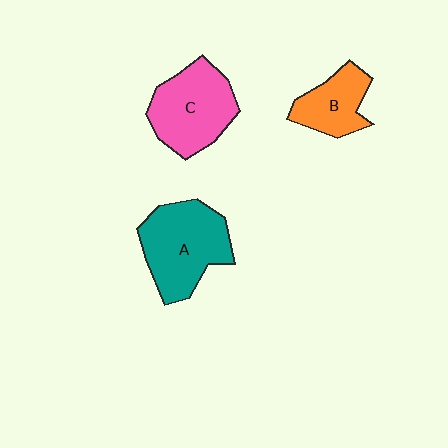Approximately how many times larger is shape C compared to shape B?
Approximately 1.6 times.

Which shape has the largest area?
Shape A (teal).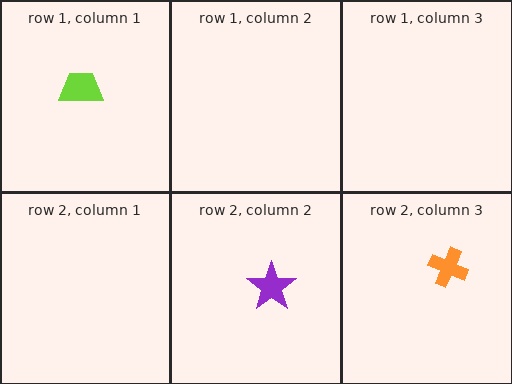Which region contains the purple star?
The row 2, column 2 region.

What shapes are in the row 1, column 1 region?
The lime trapezoid.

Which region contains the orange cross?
The row 2, column 3 region.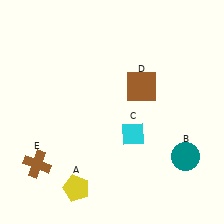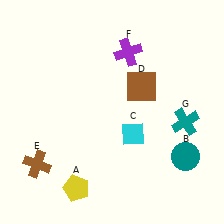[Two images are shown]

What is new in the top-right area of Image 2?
A purple cross (F) was added in the top-right area of Image 2.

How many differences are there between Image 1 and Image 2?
There are 2 differences between the two images.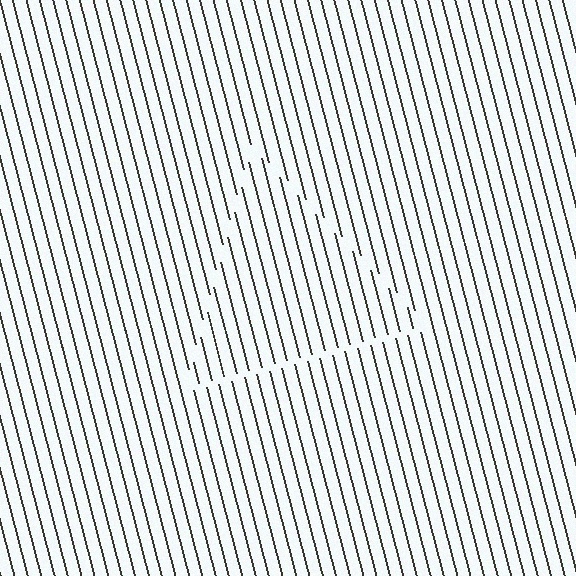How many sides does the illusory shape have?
3 sides — the line-ends trace a triangle.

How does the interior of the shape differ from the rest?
The interior of the shape contains the same grating, shifted by half a period — the contour is defined by the phase discontinuity where line-ends from the inner and outer gratings abut.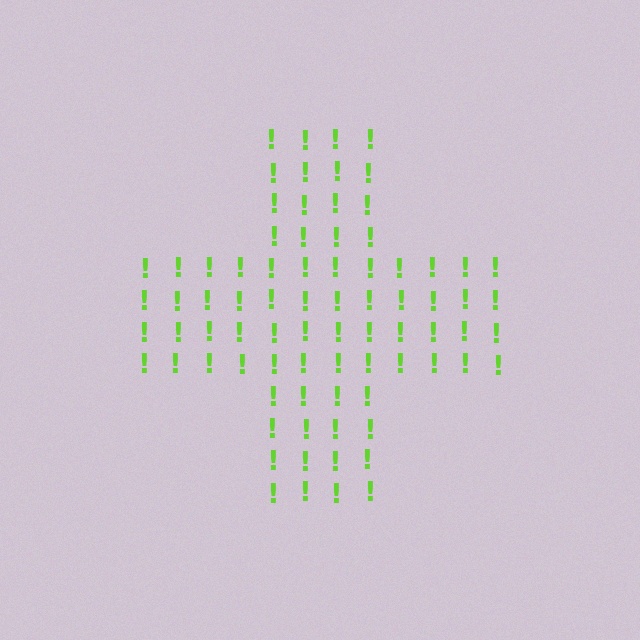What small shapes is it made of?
It is made of small exclamation marks.